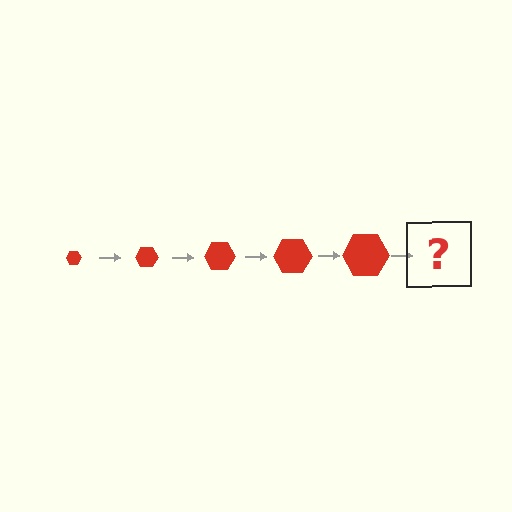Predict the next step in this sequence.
The next step is a red hexagon, larger than the previous one.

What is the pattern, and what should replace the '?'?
The pattern is that the hexagon gets progressively larger each step. The '?' should be a red hexagon, larger than the previous one.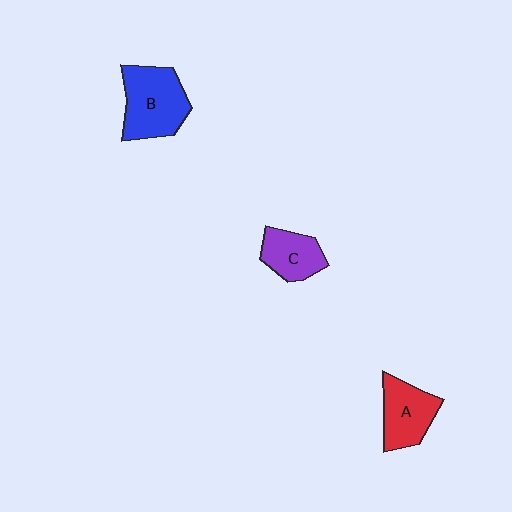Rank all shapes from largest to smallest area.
From largest to smallest: B (blue), A (red), C (purple).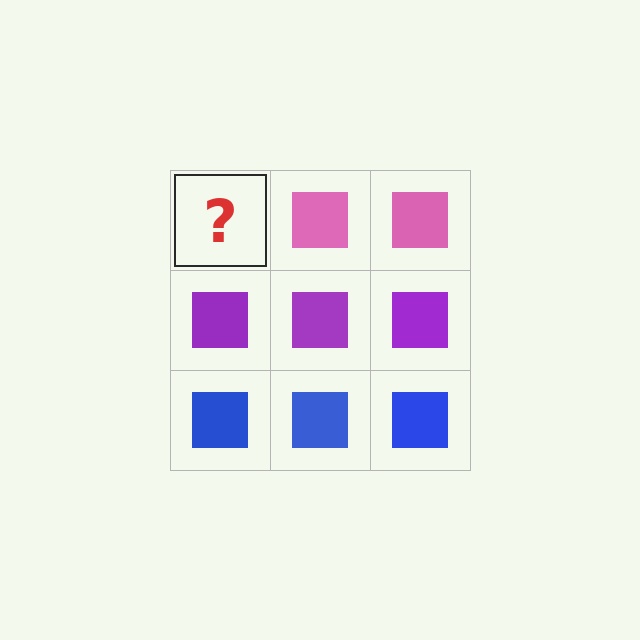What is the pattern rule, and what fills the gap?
The rule is that each row has a consistent color. The gap should be filled with a pink square.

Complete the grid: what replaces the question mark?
The question mark should be replaced with a pink square.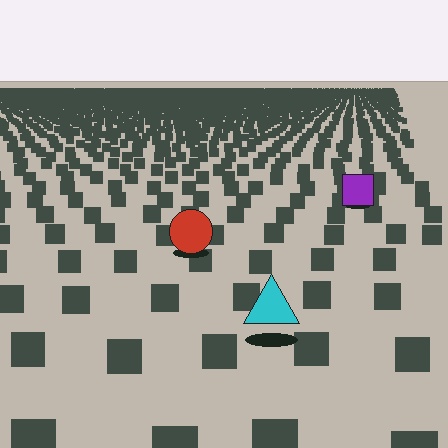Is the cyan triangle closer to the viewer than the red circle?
Yes. The cyan triangle is closer — you can tell from the texture gradient: the ground texture is coarser near it.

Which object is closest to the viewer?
The cyan triangle is closest. The texture marks near it are larger and more spread out.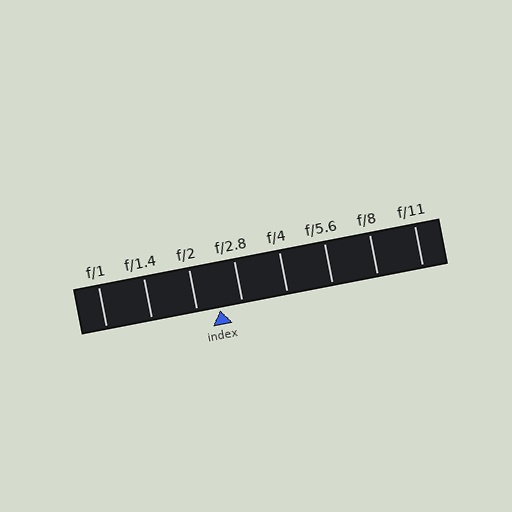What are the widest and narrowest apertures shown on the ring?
The widest aperture shown is f/1 and the narrowest is f/11.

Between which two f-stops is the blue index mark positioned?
The index mark is between f/2 and f/2.8.